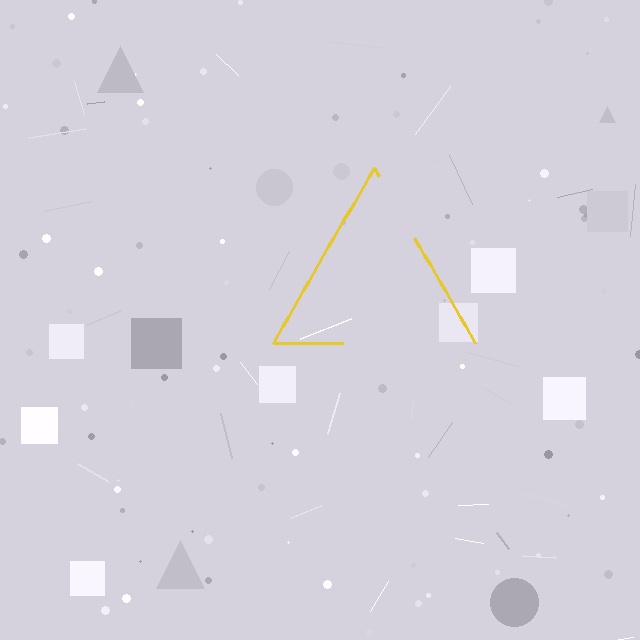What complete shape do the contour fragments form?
The contour fragments form a triangle.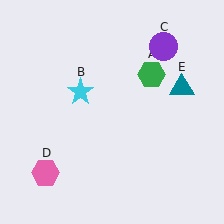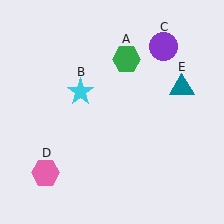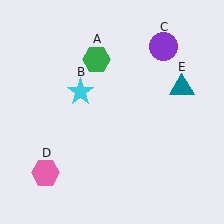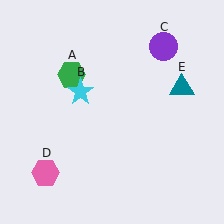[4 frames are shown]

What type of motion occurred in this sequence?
The green hexagon (object A) rotated counterclockwise around the center of the scene.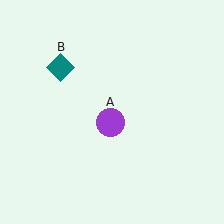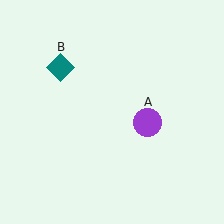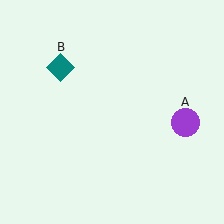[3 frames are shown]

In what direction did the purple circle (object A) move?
The purple circle (object A) moved right.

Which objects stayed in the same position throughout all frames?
Teal diamond (object B) remained stationary.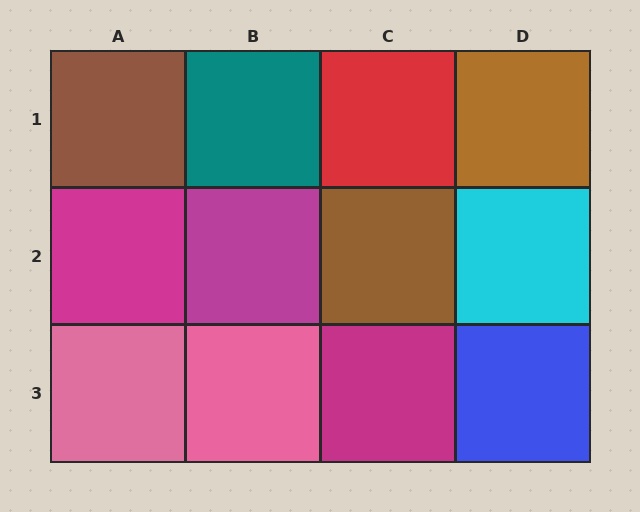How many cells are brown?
3 cells are brown.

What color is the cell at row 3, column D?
Blue.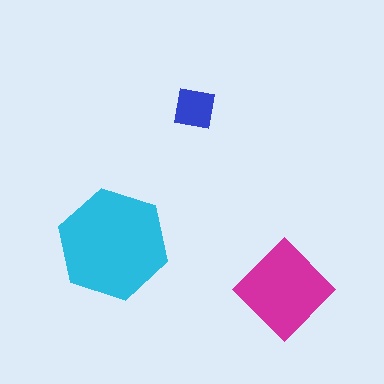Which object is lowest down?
The magenta diamond is bottommost.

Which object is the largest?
The cyan hexagon.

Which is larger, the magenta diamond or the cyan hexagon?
The cyan hexagon.